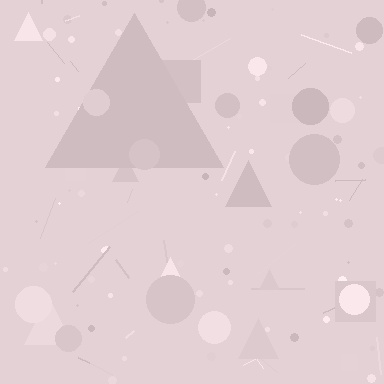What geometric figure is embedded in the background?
A triangle is embedded in the background.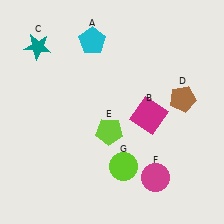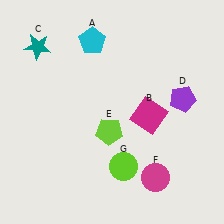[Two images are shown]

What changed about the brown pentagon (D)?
In Image 1, D is brown. In Image 2, it changed to purple.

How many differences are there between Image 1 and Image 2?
There is 1 difference between the two images.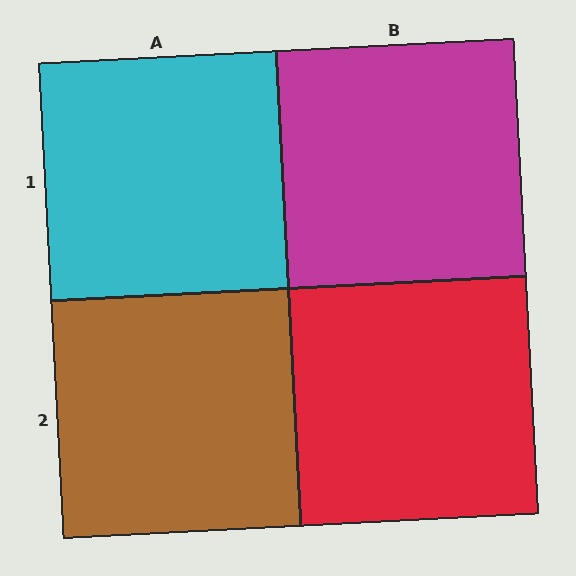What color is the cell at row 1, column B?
Magenta.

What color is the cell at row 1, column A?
Cyan.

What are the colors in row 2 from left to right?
Brown, red.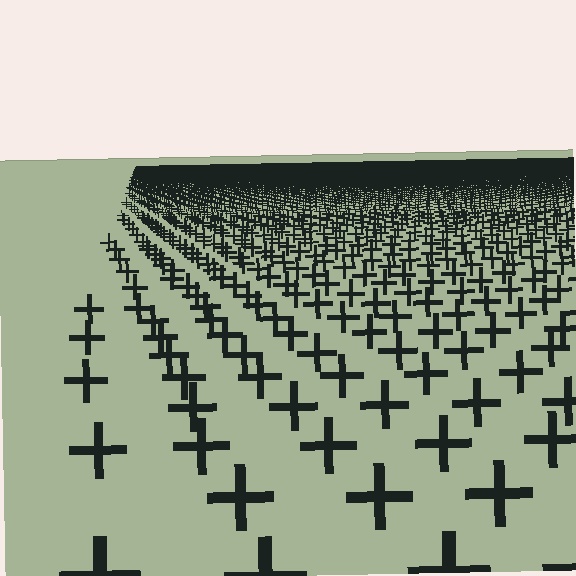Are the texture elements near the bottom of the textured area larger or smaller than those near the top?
Larger. Near the bottom, elements are closer to the viewer and appear at a bigger on-screen size.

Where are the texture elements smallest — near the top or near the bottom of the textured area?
Near the top.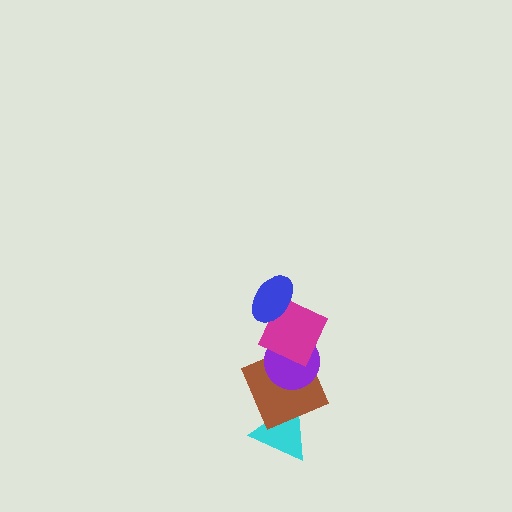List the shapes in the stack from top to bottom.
From top to bottom: the blue ellipse, the magenta square, the purple circle, the brown square, the cyan triangle.